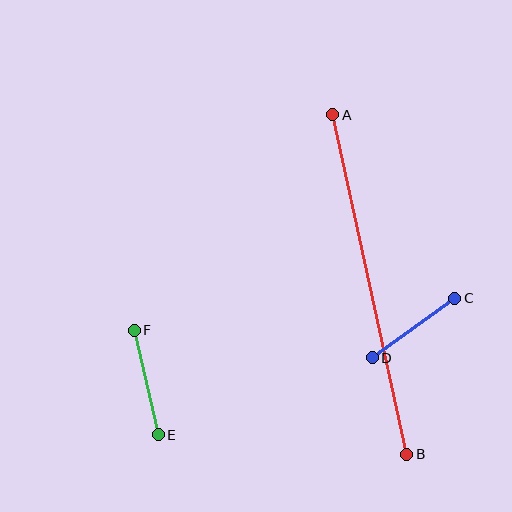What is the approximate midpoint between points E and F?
The midpoint is at approximately (146, 382) pixels.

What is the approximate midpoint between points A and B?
The midpoint is at approximately (370, 285) pixels.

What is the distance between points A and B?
The distance is approximately 347 pixels.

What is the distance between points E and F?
The distance is approximately 107 pixels.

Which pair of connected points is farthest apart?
Points A and B are farthest apart.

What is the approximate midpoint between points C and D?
The midpoint is at approximately (413, 328) pixels.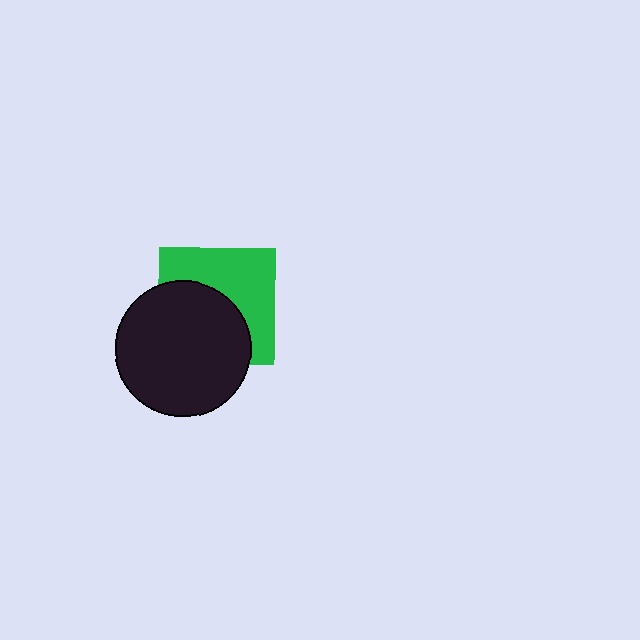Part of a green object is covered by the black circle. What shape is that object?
It is a square.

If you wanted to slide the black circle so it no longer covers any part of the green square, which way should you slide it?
Slide it toward the lower-left — that is the most direct way to separate the two shapes.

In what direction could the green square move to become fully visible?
The green square could move toward the upper-right. That would shift it out from behind the black circle entirely.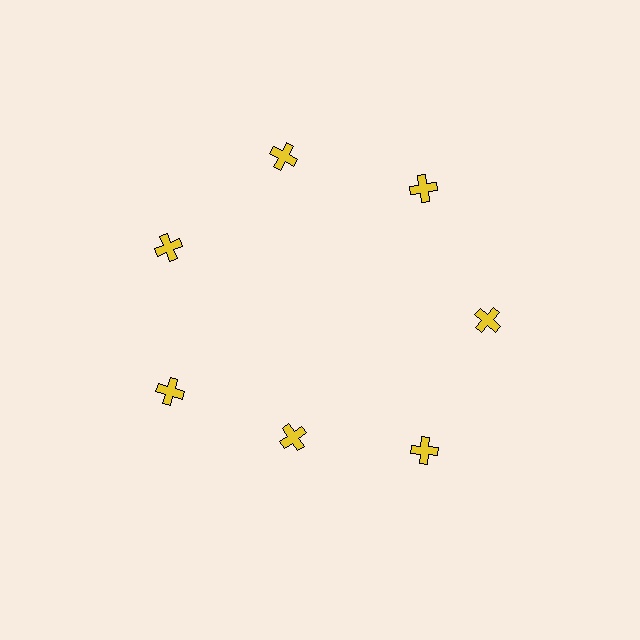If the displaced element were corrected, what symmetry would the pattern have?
It would have 7-fold rotational symmetry — the pattern would map onto itself every 51 degrees.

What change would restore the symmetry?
The symmetry would be restored by moving it outward, back onto the ring so that all 7 crosses sit at equal angles and equal distance from the center.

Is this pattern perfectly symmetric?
No. The 7 yellow crosses are arranged in a ring, but one element near the 6 o'clock position is pulled inward toward the center, breaking the 7-fold rotational symmetry.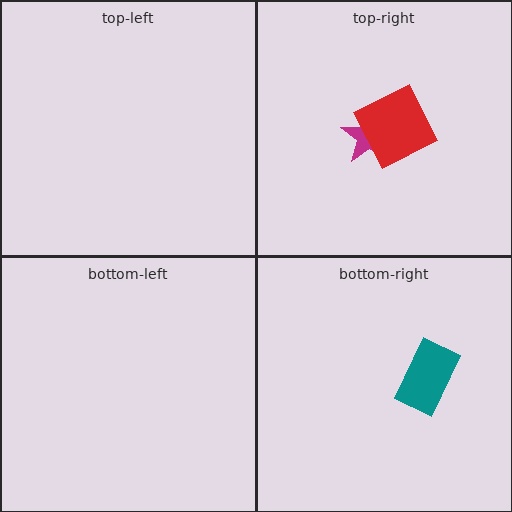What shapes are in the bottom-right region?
The teal rectangle.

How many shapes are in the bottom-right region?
1.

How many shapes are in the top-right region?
2.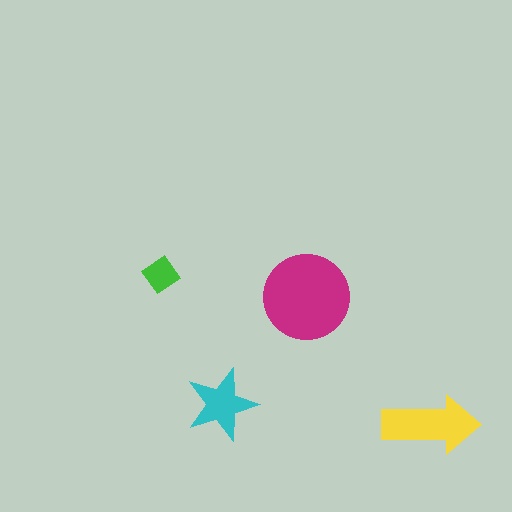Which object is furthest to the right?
The yellow arrow is rightmost.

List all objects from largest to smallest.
The magenta circle, the yellow arrow, the cyan star, the green diamond.